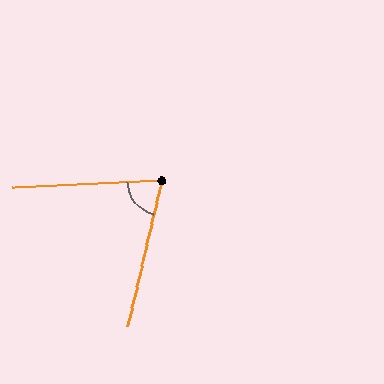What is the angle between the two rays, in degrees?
Approximately 75 degrees.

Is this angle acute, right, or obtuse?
It is acute.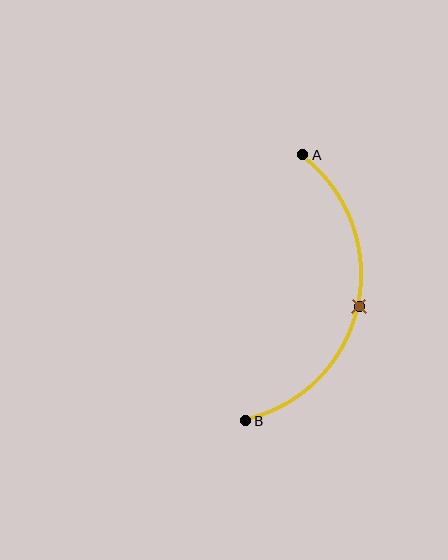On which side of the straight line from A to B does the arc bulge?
The arc bulges to the right of the straight line connecting A and B.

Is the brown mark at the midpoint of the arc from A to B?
Yes. The brown mark lies on the arc at equal arc-length from both A and B — it is the arc midpoint.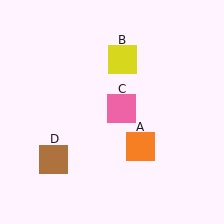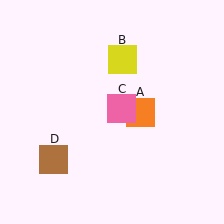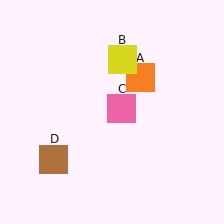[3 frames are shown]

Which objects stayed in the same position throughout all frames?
Yellow square (object B) and pink square (object C) and brown square (object D) remained stationary.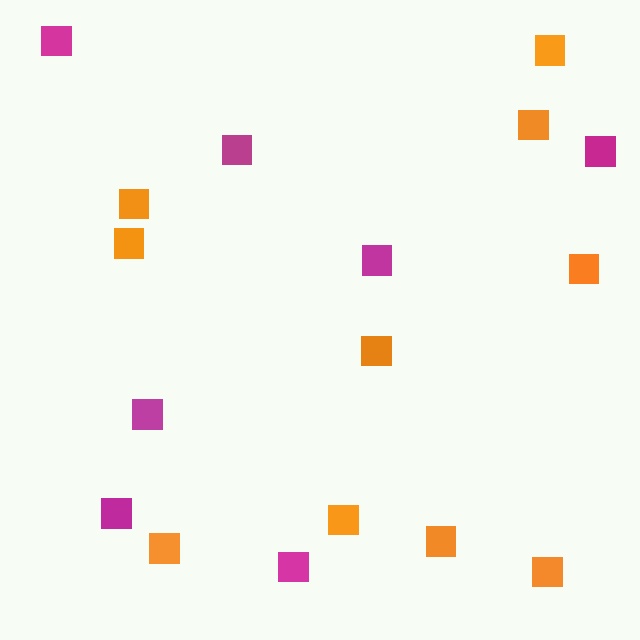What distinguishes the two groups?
There are 2 groups: one group of magenta squares (7) and one group of orange squares (10).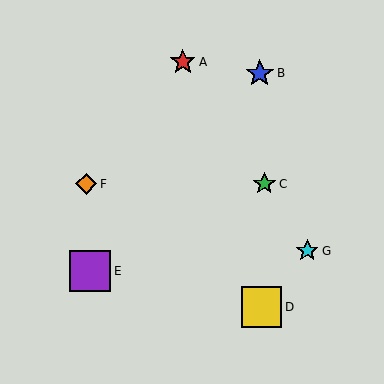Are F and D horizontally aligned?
No, F is at y≈184 and D is at y≈307.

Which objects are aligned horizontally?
Objects C, F are aligned horizontally.